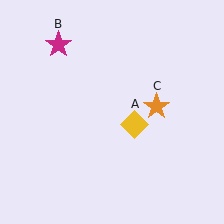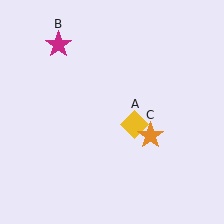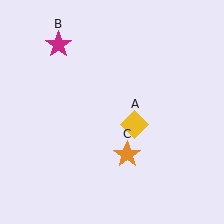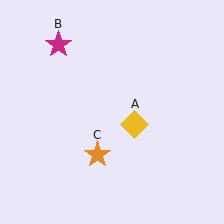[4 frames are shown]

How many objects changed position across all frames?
1 object changed position: orange star (object C).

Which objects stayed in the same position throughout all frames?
Yellow diamond (object A) and magenta star (object B) remained stationary.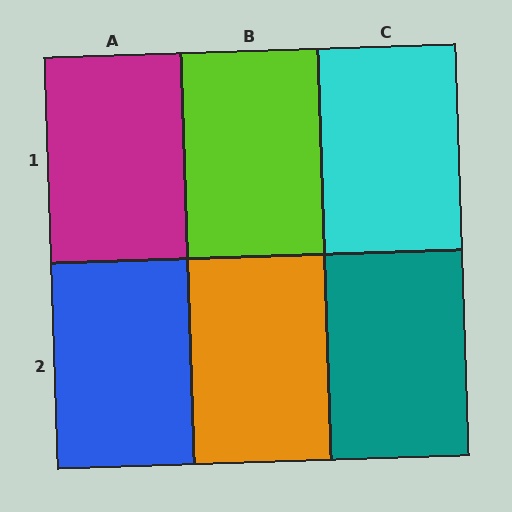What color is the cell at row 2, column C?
Teal.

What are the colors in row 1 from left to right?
Magenta, lime, cyan.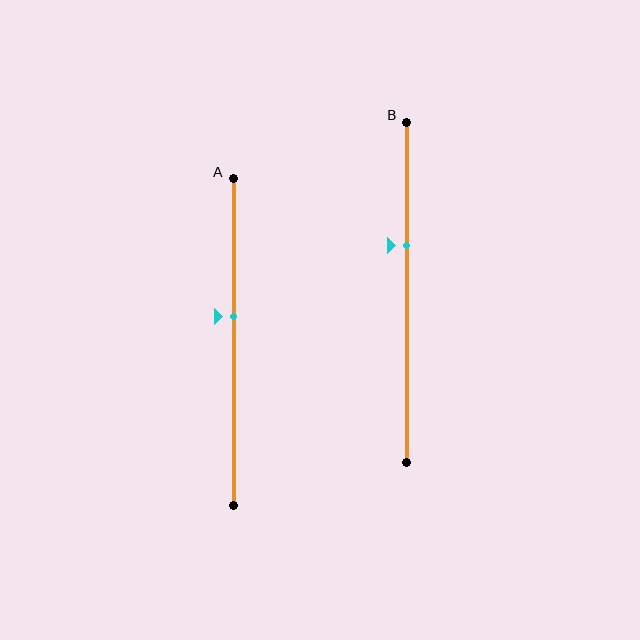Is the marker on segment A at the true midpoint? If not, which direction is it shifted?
No, the marker on segment A is shifted upward by about 8% of the segment length.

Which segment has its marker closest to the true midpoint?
Segment A has its marker closest to the true midpoint.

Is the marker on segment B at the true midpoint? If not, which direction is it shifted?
No, the marker on segment B is shifted upward by about 14% of the segment length.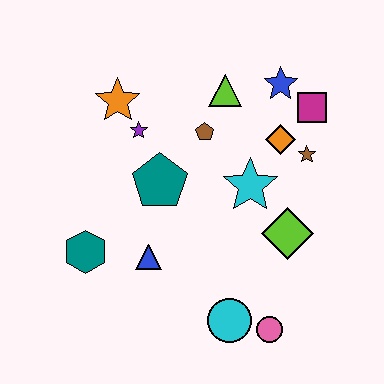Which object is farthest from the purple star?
The pink circle is farthest from the purple star.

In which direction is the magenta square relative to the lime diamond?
The magenta square is above the lime diamond.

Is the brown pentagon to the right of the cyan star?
No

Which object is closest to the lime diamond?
The cyan star is closest to the lime diamond.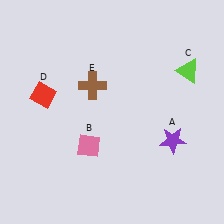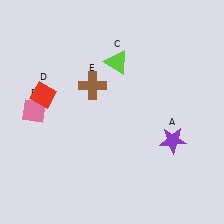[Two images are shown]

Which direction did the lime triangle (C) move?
The lime triangle (C) moved left.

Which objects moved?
The objects that moved are: the pink diamond (B), the lime triangle (C).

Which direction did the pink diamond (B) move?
The pink diamond (B) moved left.